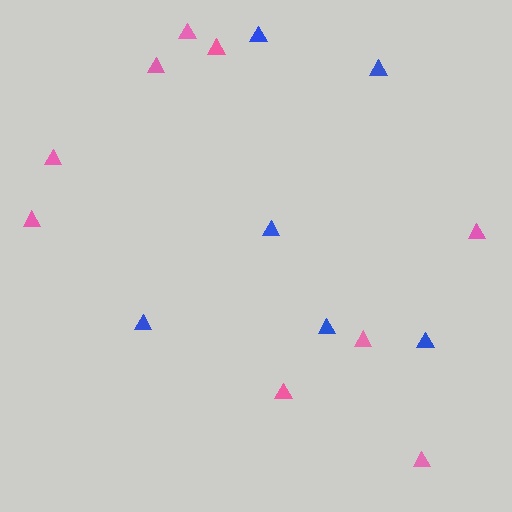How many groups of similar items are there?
There are 2 groups: one group of pink triangles (9) and one group of blue triangles (6).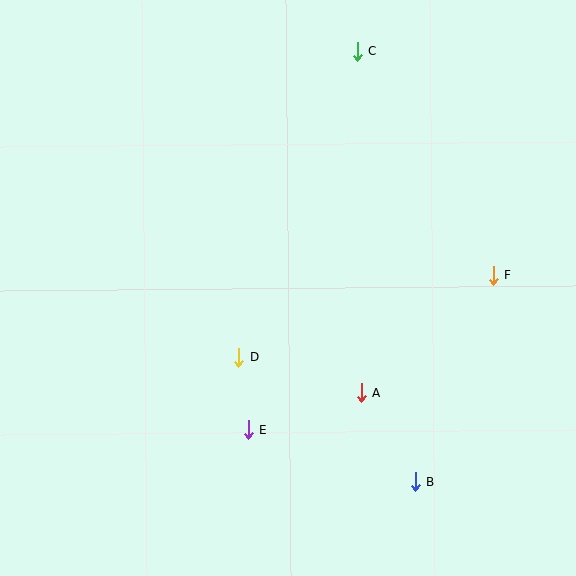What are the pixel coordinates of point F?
Point F is at (493, 275).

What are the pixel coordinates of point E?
Point E is at (248, 430).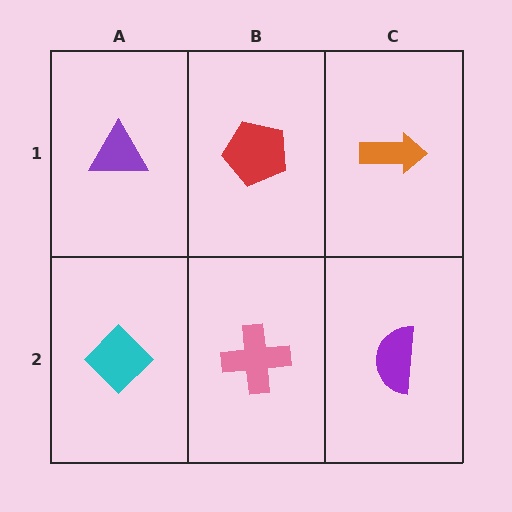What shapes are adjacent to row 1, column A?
A cyan diamond (row 2, column A), a red pentagon (row 1, column B).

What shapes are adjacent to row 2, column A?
A purple triangle (row 1, column A), a pink cross (row 2, column B).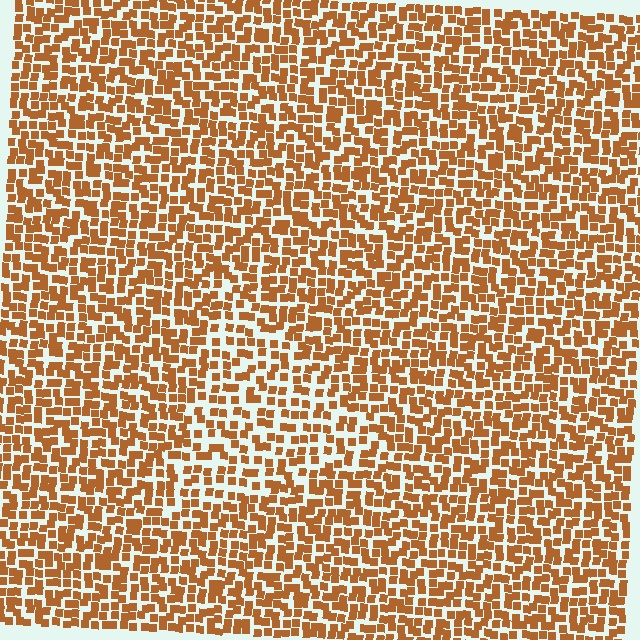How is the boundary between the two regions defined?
The boundary is defined by a change in element density (approximately 1.5x ratio). All elements are the same color, size, and shape.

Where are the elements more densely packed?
The elements are more densely packed outside the triangle boundary.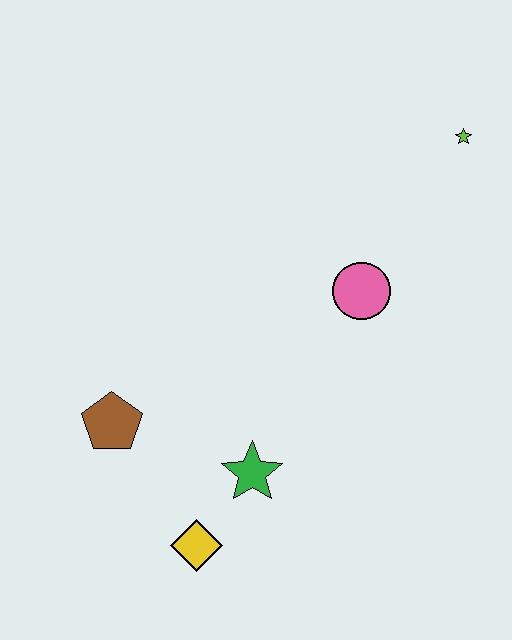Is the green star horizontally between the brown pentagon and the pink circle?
Yes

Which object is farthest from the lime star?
The yellow diamond is farthest from the lime star.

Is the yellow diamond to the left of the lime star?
Yes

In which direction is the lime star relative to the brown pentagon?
The lime star is to the right of the brown pentagon.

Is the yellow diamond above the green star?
No